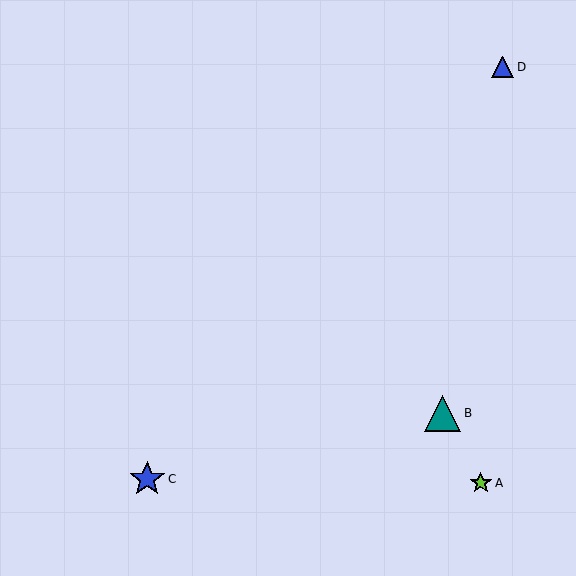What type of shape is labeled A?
Shape A is a lime star.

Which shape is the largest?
The teal triangle (labeled B) is the largest.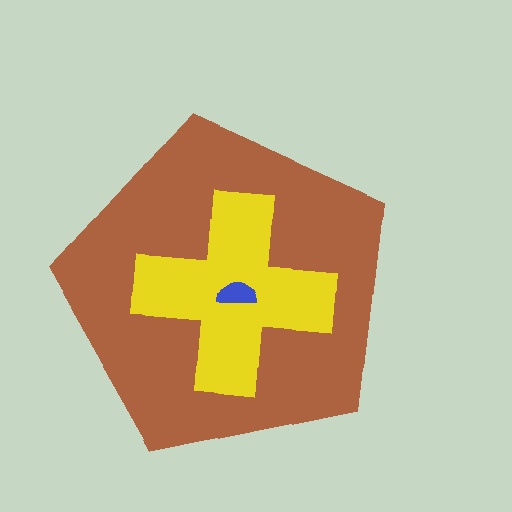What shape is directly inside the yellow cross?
The blue semicircle.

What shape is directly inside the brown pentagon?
The yellow cross.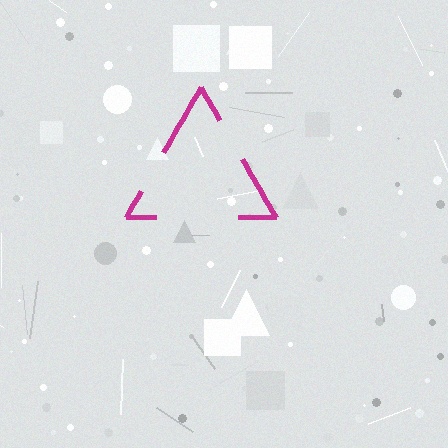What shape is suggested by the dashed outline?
The dashed outline suggests a triangle.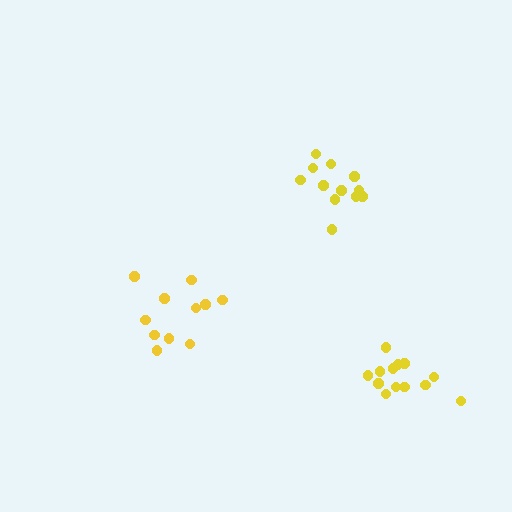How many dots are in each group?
Group 1: 11 dots, Group 2: 13 dots, Group 3: 12 dots (36 total).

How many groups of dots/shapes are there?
There are 3 groups.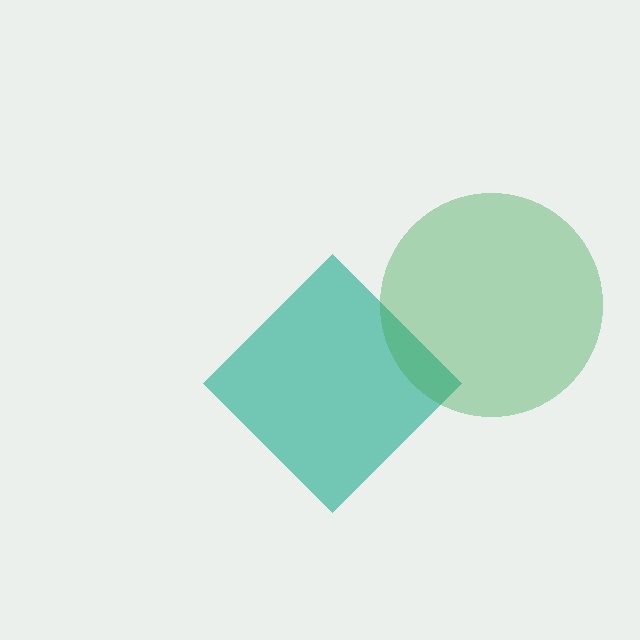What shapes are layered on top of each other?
The layered shapes are: a teal diamond, a green circle.